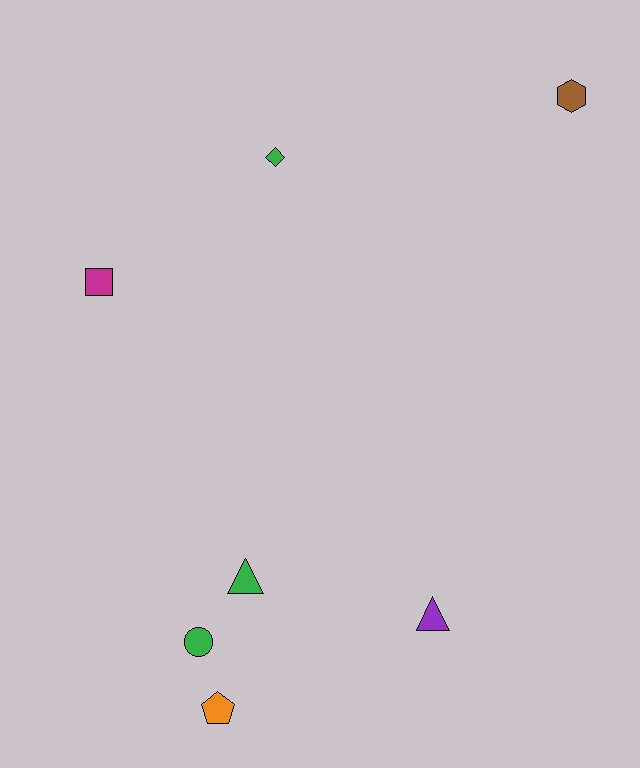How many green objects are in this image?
There are 3 green objects.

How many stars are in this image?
There are no stars.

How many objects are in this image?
There are 7 objects.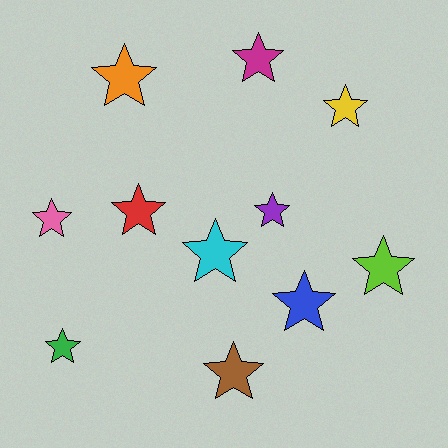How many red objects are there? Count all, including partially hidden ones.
There is 1 red object.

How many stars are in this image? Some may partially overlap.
There are 11 stars.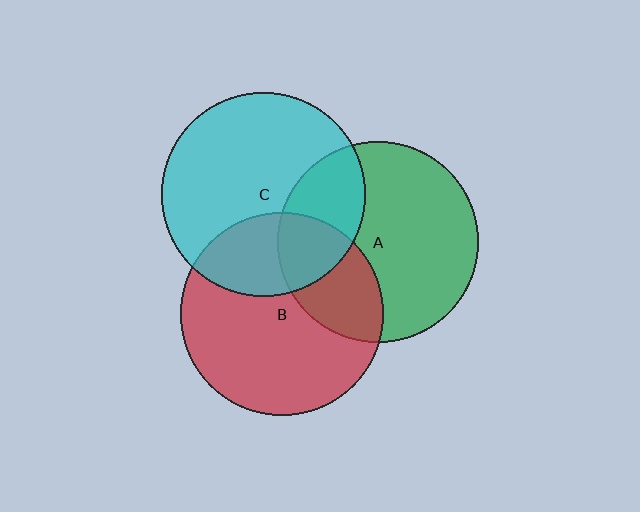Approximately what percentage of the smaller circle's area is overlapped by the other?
Approximately 30%.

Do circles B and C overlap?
Yes.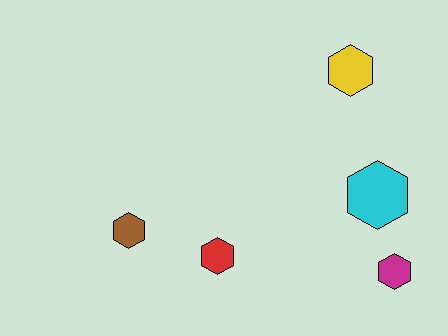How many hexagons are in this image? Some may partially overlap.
There are 5 hexagons.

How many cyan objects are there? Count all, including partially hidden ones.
There is 1 cyan object.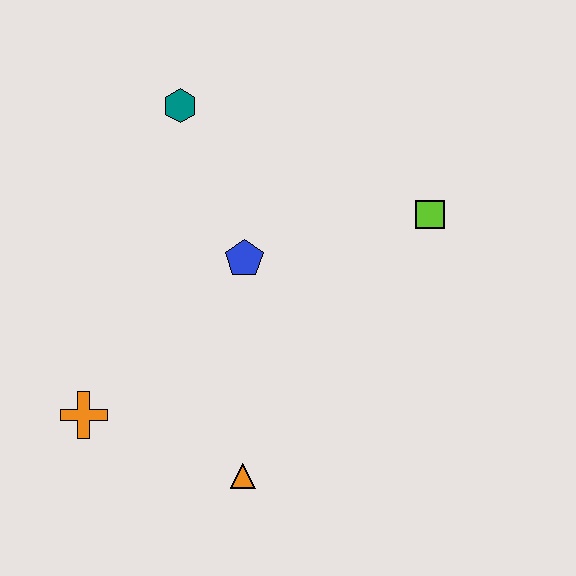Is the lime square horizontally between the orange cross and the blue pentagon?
No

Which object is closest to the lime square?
The blue pentagon is closest to the lime square.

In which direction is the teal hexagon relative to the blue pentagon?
The teal hexagon is above the blue pentagon.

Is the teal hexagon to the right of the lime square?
No